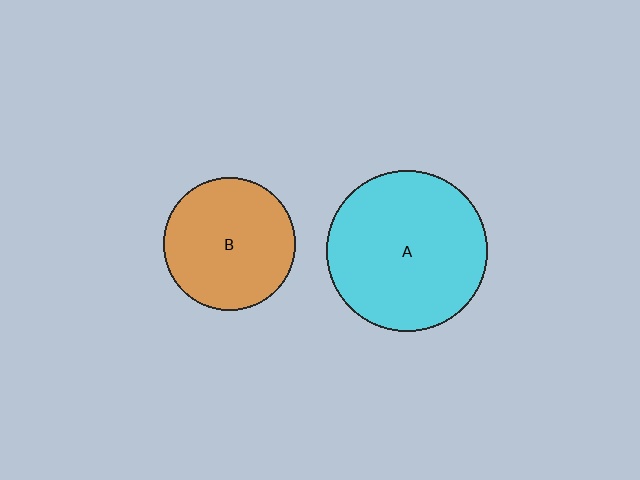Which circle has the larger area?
Circle A (cyan).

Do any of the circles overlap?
No, none of the circles overlap.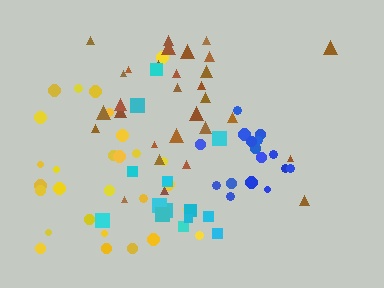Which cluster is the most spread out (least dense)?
Cyan.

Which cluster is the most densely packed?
Blue.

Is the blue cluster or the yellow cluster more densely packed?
Blue.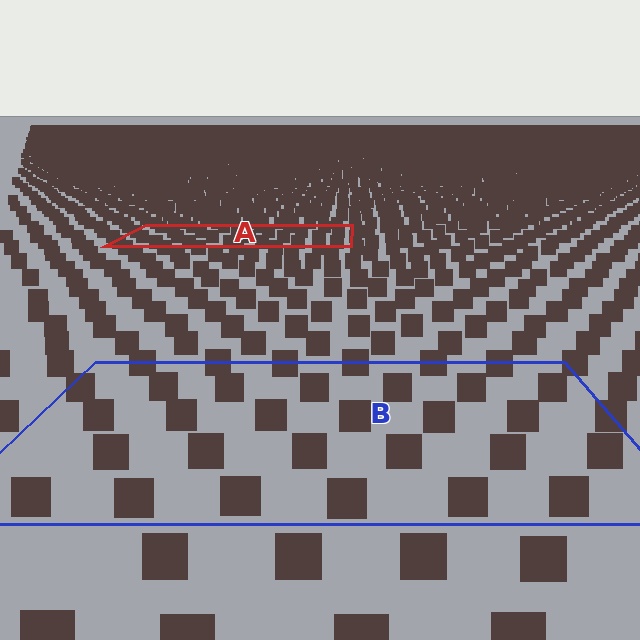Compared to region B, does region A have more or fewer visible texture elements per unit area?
Region A has more texture elements per unit area — they are packed more densely because it is farther away.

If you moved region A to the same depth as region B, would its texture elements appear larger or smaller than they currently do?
They would appear larger. At a closer depth, the same texture elements are projected at a bigger on-screen size.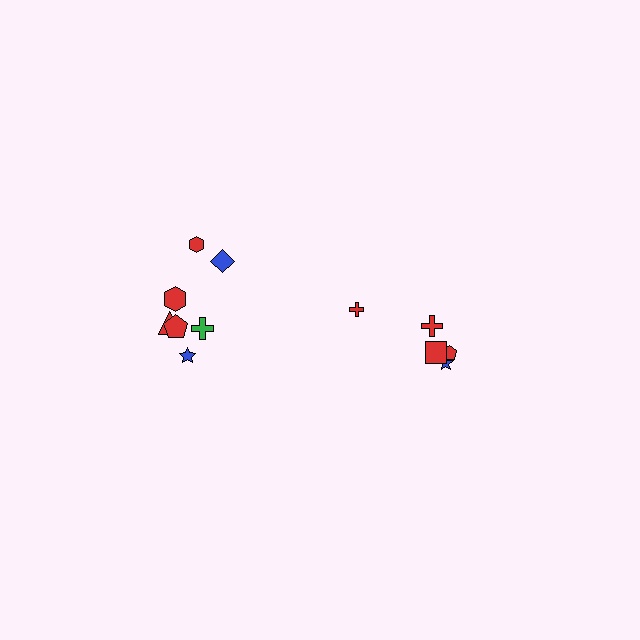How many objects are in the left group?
There are 7 objects.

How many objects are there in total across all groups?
There are 12 objects.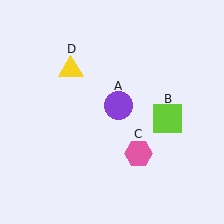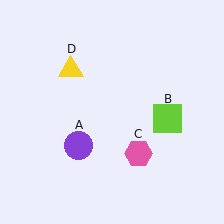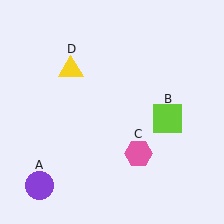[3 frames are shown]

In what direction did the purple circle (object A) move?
The purple circle (object A) moved down and to the left.